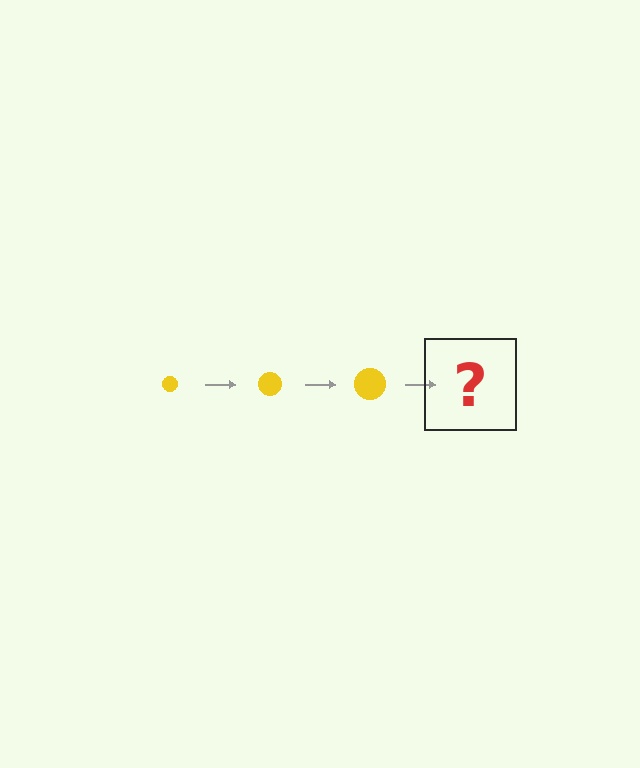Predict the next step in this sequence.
The next step is a yellow circle, larger than the previous one.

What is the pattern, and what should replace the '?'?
The pattern is that the circle gets progressively larger each step. The '?' should be a yellow circle, larger than the previous one.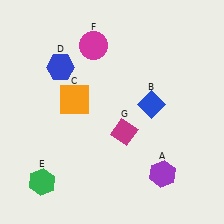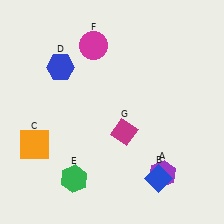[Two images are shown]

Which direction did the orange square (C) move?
The orange square (C) moved down.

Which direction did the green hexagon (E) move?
The green hexagon (E) moved right.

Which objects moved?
The objects that moved are: the blue diamond (B), the orange square (C), the green hexagon (E).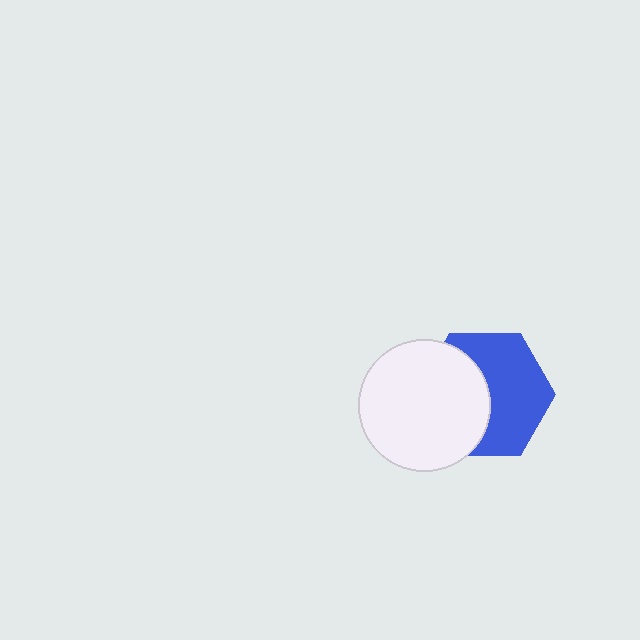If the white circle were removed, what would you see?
You would see the complete blue hexagon.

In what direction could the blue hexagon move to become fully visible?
The blue hexagon could move right. That would shift it out from behind the white circle entirely.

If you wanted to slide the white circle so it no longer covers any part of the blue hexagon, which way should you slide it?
Slide it left — that is the most direct way to separate the two shapes.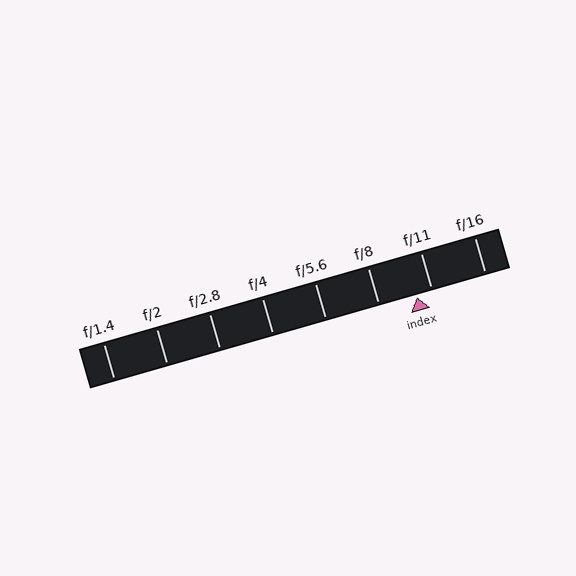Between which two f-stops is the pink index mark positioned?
The index mark is between f/8 and f/11.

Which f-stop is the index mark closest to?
The index mark is closest to f/11.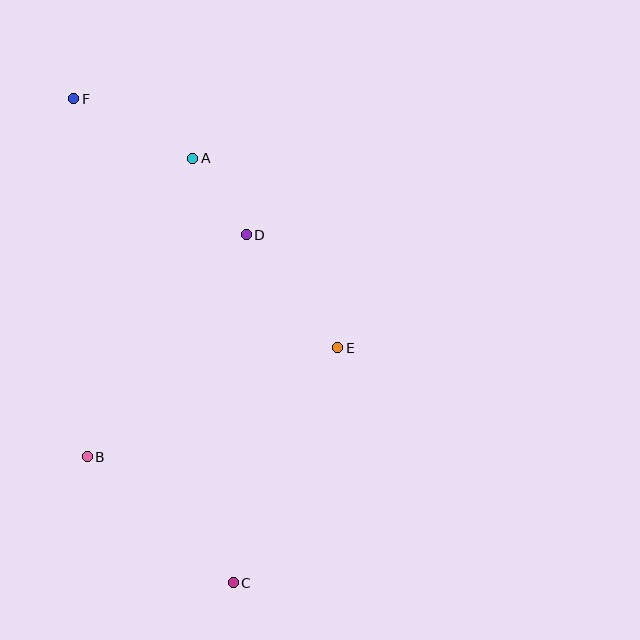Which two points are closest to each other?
Points A and D are closest to each other.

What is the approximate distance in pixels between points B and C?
The distance between B and C is approximately 193 pixels.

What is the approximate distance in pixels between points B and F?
The distance between B and F is approximately 358 pixels.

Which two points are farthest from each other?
Points C and F are farthest from each other.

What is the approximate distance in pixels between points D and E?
The distance between D and E is approximately 145 pixels.